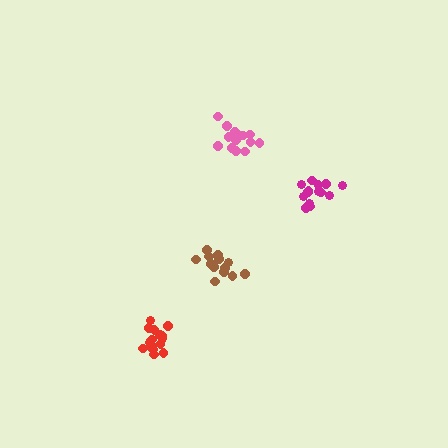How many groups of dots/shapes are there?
There are 4 groups.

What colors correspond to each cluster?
The clusters are colored: pink, red, magenta, brown.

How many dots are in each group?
Group 1: 16 dots, Group 2: 15 dots, Group 3: 14 dots, Group 4: 14 dots (59 total).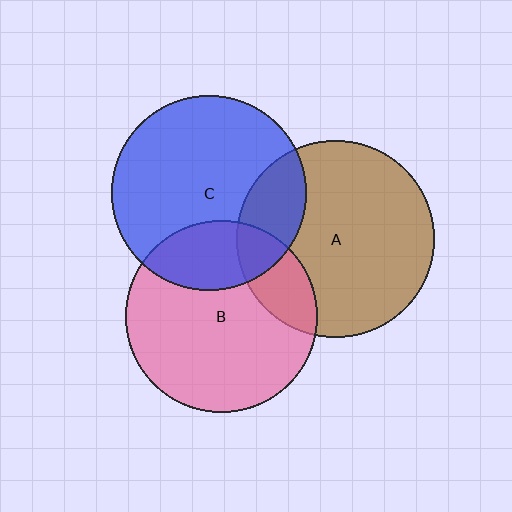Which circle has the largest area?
Circle A (brown).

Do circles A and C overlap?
Yes.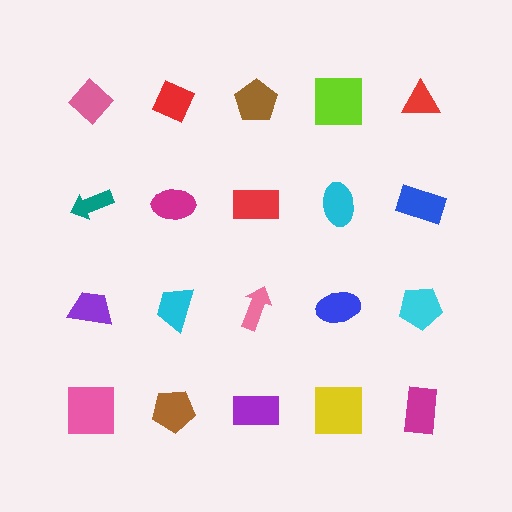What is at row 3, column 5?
A cyan pentagon.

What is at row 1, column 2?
A red diamond.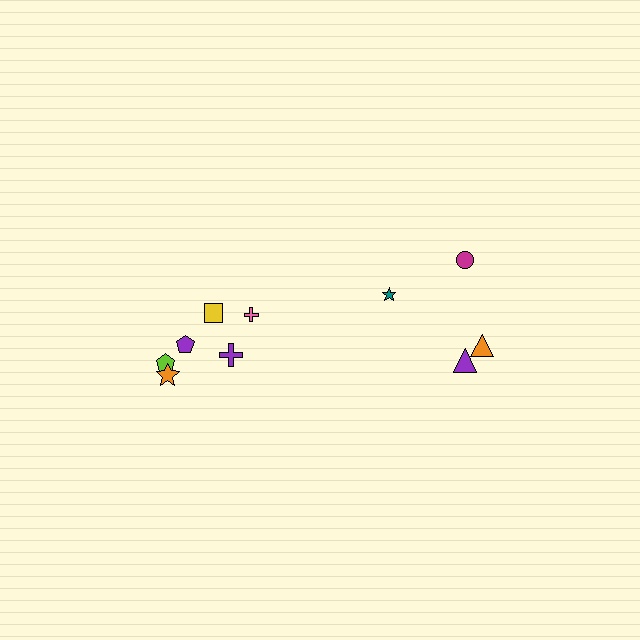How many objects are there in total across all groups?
There are 10 objects.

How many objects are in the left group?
There are 6 objects.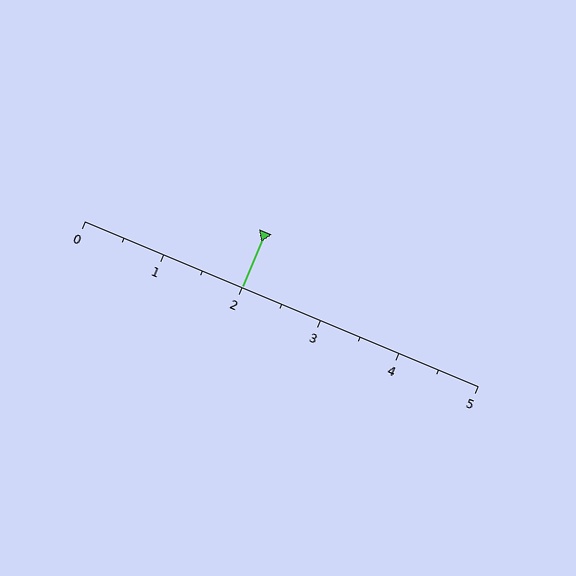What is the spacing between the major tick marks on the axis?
The major ticks are spaced 1 apart.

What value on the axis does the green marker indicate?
The marker indicates approximately 2.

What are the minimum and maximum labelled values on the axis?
The axis runs from 0 to 5.